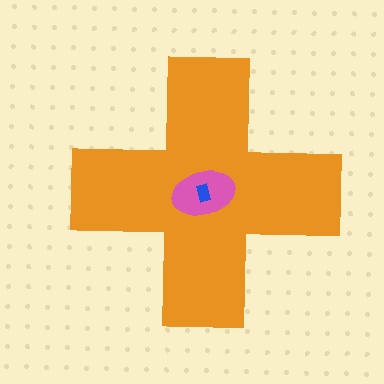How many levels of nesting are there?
3.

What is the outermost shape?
The orange cross.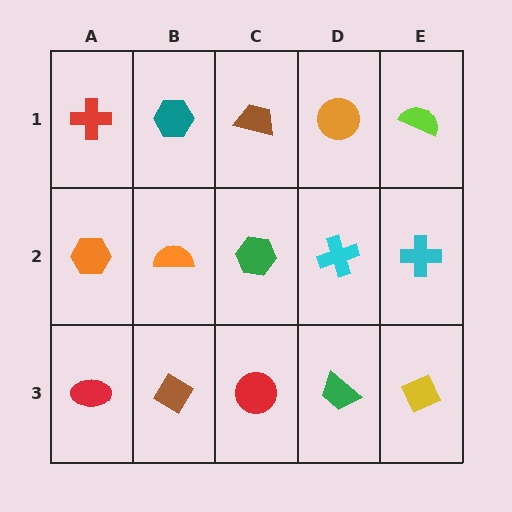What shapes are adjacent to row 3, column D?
A cyan cross (row 2, column D), a red circle (row 3, column C), a yellow diamond (row 3, column E).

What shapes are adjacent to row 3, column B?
An orange semicircle (row 2, column B), a red ellipse (row 3, column A), a red circle (row 3, column C).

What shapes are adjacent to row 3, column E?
A cyan cross (row 2, column E), a green trapezoid (row 3, column D).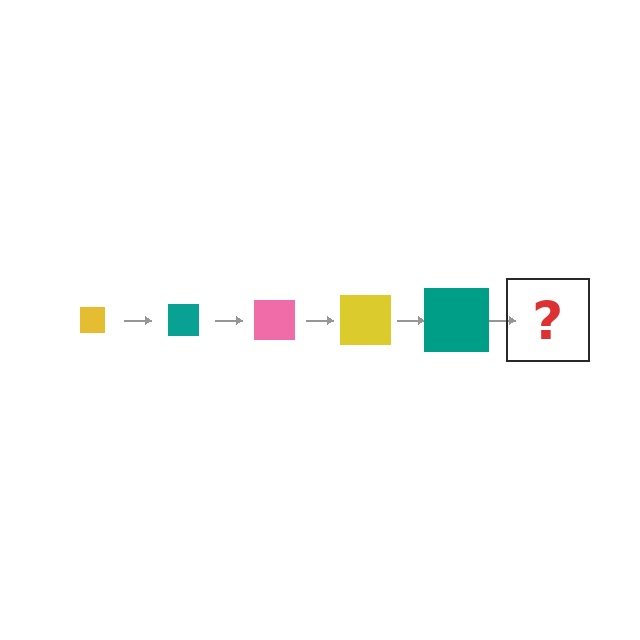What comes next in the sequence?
The next element should be a pink square, larger than the previous one.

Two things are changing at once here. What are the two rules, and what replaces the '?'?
The two rules are that the square grows larger each step and the color cycles through yellow, teal, and pink. The '?' should be a pink square, larger than the previous one.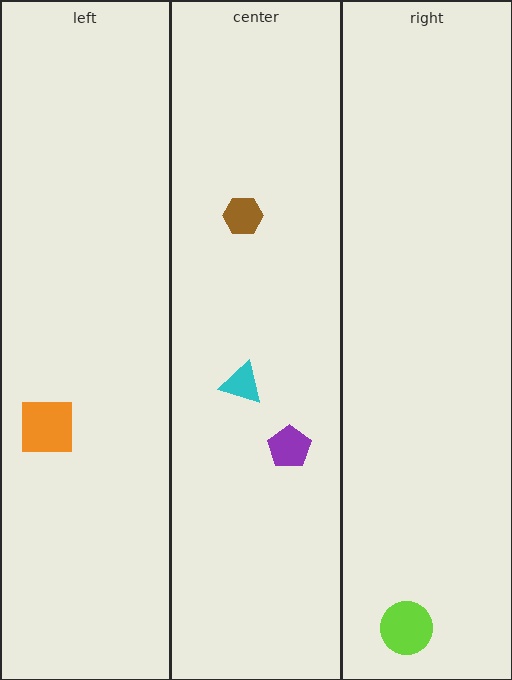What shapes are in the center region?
The brown hexagon, the cyan triangle, the purple pentagon.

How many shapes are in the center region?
3.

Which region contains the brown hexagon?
The center region.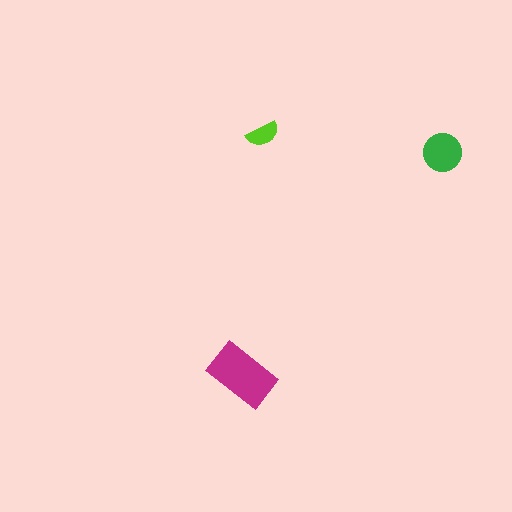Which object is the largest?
The magenta rectangle.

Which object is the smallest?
The lime semicircle.